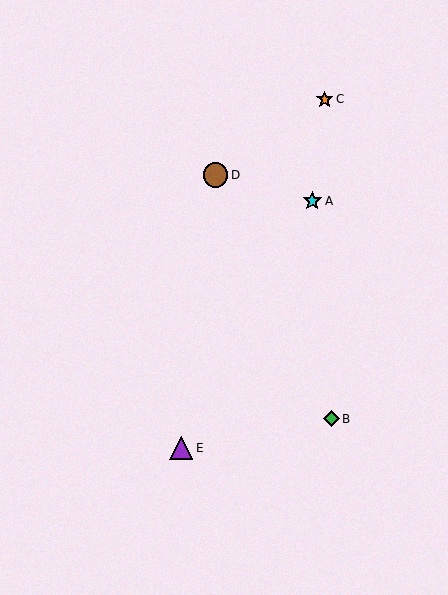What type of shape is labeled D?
Shape D is a brown circle.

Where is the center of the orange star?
The center of the orange star is at (325, 99).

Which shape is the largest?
The brown circle (labeled D) is the largest.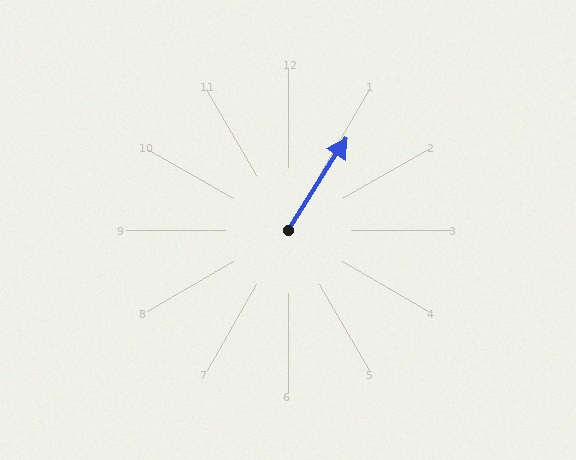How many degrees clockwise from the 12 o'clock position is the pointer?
Approximately 32 degrees.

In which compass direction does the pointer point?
Northeast.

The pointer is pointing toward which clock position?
Roughly 1 o'clock.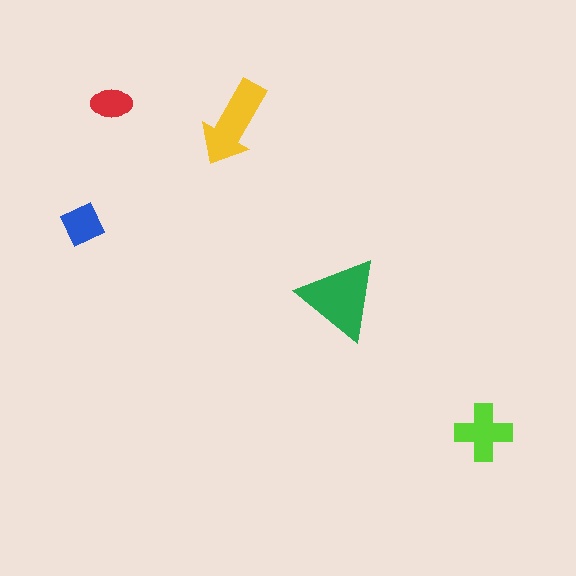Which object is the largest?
The green triangle.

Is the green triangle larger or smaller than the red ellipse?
Larger.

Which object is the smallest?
The red ellipse.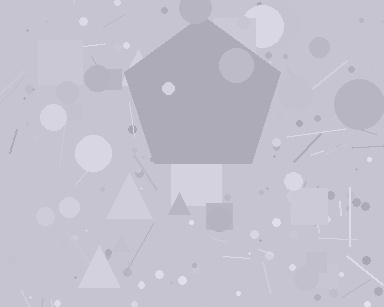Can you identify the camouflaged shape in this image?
The camouflaged shape is a pentagon.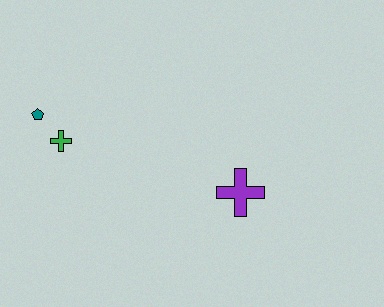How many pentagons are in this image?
There is 1 pentagon.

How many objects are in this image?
There are 3 objects.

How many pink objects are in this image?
There are no pink objects.